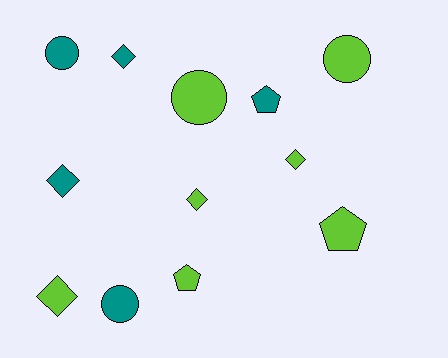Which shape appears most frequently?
Diamond, with 5 objects.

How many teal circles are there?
There are 2 teal circles.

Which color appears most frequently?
Lime, with 7 objects.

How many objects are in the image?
There are 12 objects.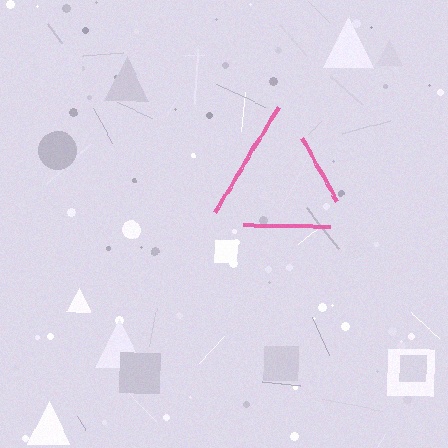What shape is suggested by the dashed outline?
The dashed outline suggests a triangle.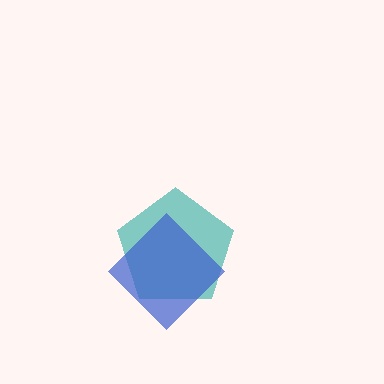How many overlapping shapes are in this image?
There are 2 overlapping shapes in the image.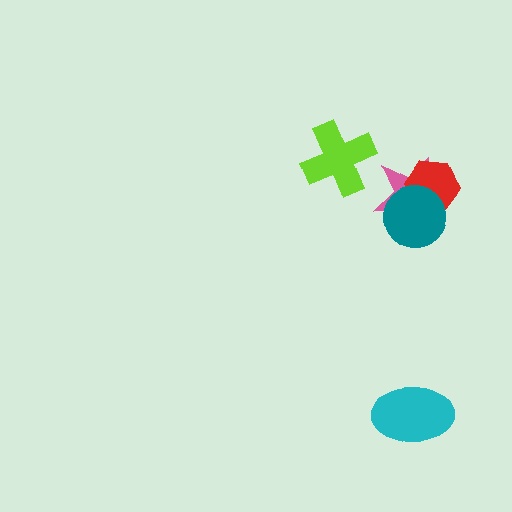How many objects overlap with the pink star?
2 objects overlap with the pink star.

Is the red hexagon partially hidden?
Yes, it is partially covered by another shape.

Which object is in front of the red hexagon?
The teal circle is in front of the red hexagon.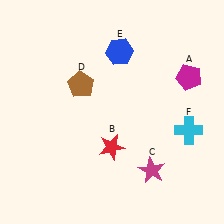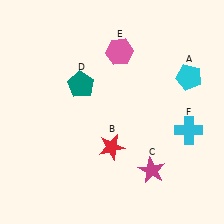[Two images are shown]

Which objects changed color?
A changed from magenta to cyan. D changed from brown to teal. E changed from blue to pink.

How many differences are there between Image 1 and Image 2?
There are 3 differences between the two images.